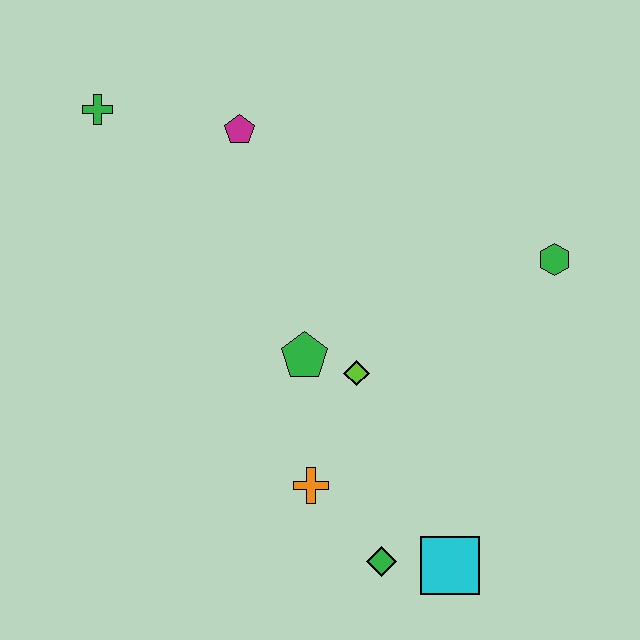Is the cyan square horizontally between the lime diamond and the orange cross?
No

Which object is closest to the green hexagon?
The lime diamond is closest to the green hexagon.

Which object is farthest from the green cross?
The cyan square is farthest from the green cross.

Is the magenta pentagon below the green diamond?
No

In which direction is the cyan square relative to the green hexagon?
The cyan square is below the green hexagon.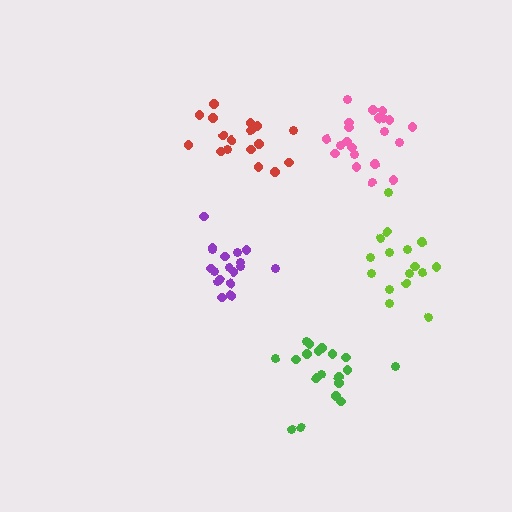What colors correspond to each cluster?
The clusters are colored: pink, red, lime, green, purple.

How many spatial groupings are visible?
There are 5 spatial groupings.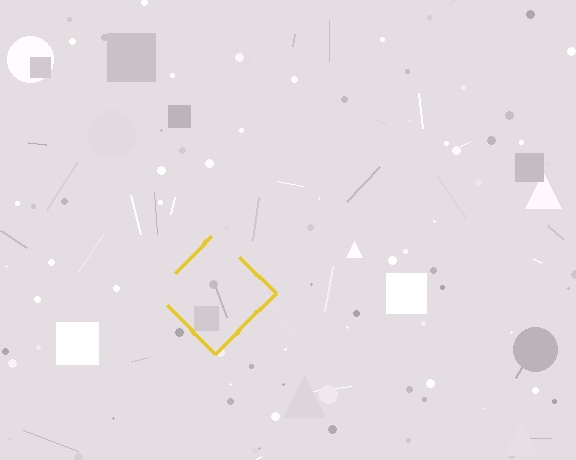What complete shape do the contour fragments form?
The contour fragments form a diamond.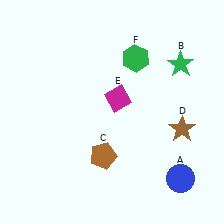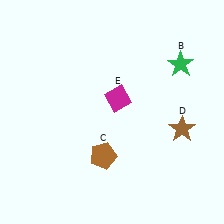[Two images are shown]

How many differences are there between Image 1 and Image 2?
There are 2 differences between the two images.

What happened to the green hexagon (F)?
The green hexagon (F) was removed in Image 2. It was in the top-right area of Image 1.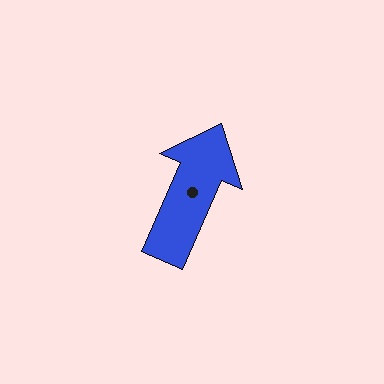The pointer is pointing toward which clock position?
Roughly 1 o'clock.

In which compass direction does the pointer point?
Northeast.